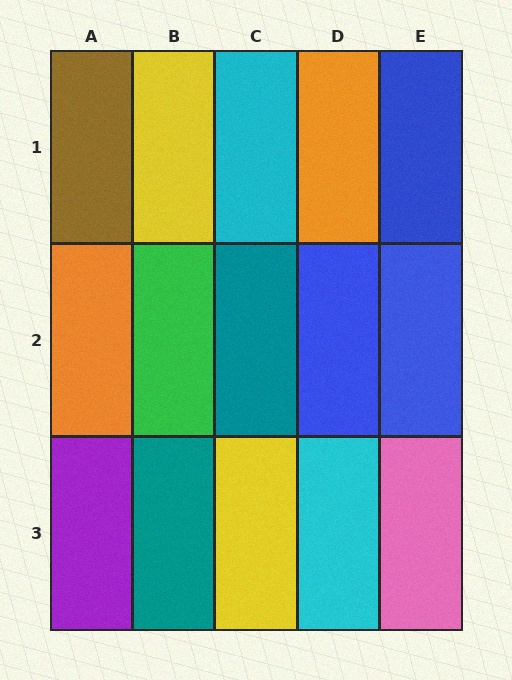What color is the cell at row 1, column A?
Brown.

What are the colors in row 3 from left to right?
Purple, teal, yellow, cyan, pink.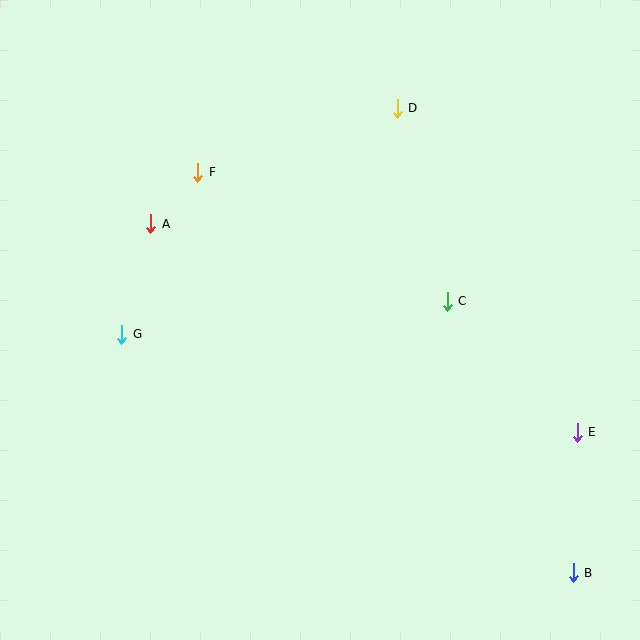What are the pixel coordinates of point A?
Point A is at (151, 224).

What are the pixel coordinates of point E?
Point E is at (577, 432).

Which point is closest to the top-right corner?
Point D is closest to the top-right corner.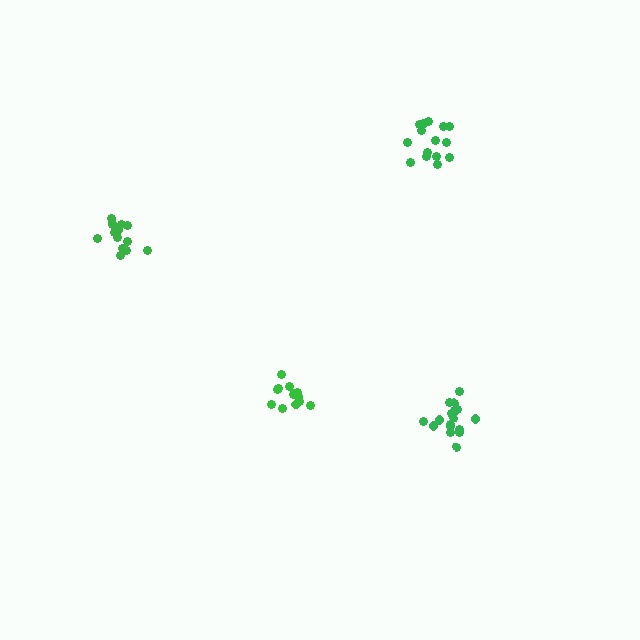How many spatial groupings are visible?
There are 4 spatial groupings.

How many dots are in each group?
Group 1: 14 dots, Group 2: 13 dots, Group 3: 17 dots, Group 4: 16 dots (60 total).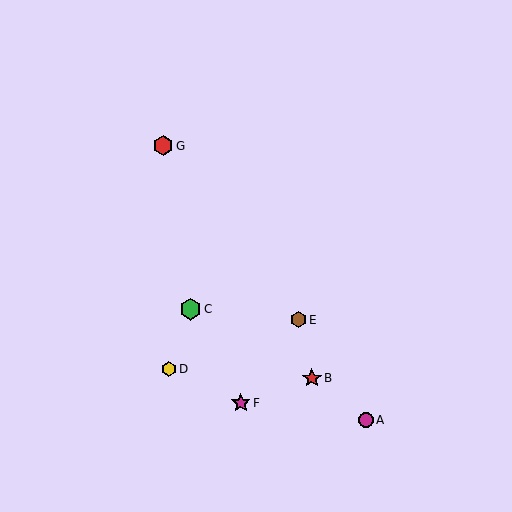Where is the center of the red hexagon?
The center of the red hexagon is at (163, 146).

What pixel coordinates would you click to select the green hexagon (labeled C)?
Click at (191, 309) to select the green hexagon C.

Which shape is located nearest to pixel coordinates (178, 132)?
The red hexagon (labeled G) at (163, 146) is nearest to that location.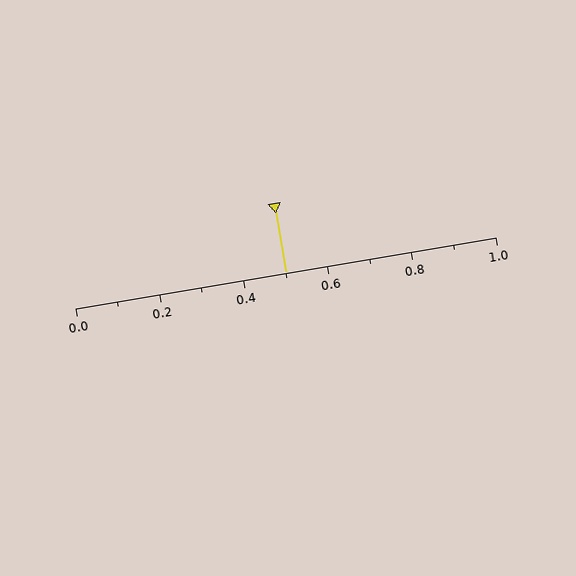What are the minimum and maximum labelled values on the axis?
The axis runs from 0.0 to 1.0.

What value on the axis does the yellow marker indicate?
The marker indicates approximately 0.5.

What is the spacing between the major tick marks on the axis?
The major ticks are spaced 0.2 apart.